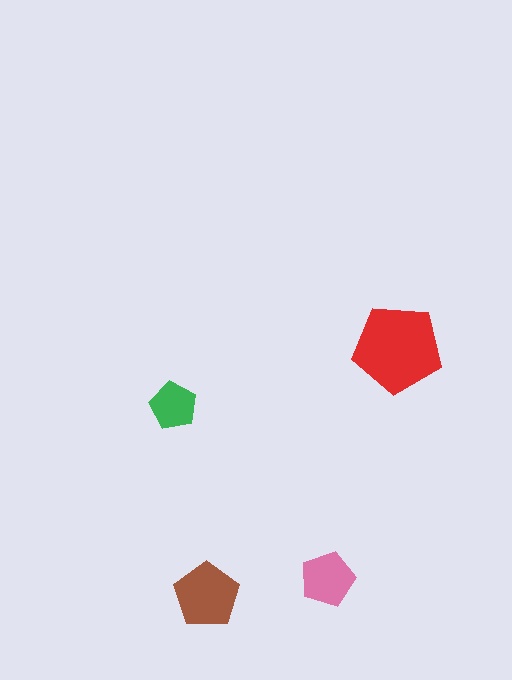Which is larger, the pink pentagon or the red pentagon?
The red one.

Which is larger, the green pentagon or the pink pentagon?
The pink one.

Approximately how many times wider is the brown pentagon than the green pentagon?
About 1.5 times wider.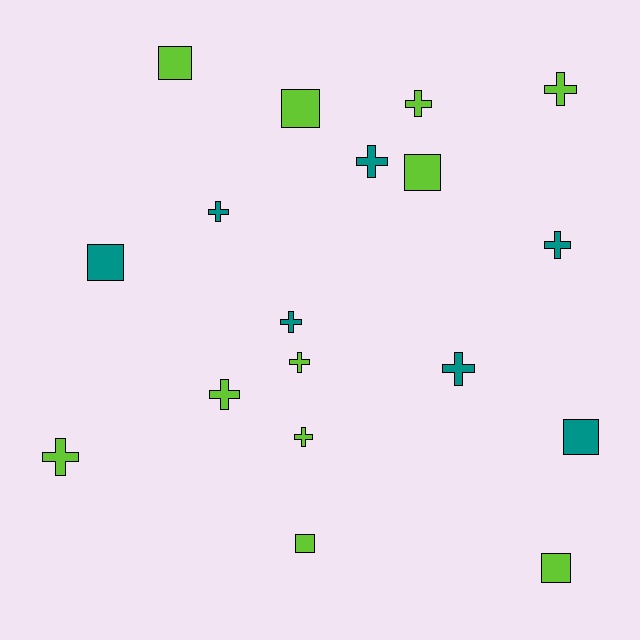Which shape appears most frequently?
Cross, with 11 objects.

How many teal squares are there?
There are 2 teal squares.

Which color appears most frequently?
Lime, with 11 objects.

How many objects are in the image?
There are 18 objects.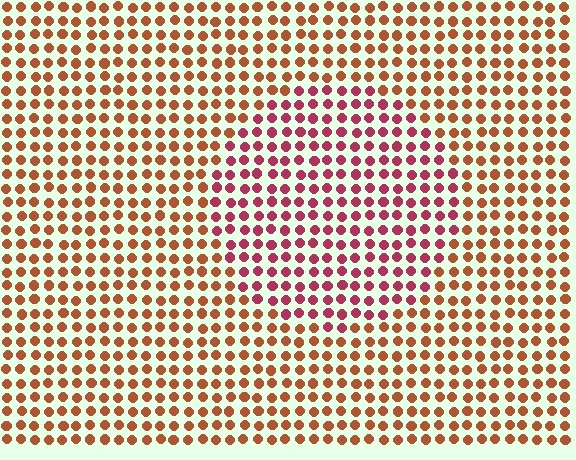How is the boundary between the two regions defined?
The boundary is defined purely by a slight shift in hue (about 37 degrees). Spacing, size, and orientation are identical on both sides.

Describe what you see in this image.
The image is filled with small brown elements in a uniform arrangement. A circle-shaped region is visible where the elements are tinted to a slightly different hue, forming a subtle color boundary.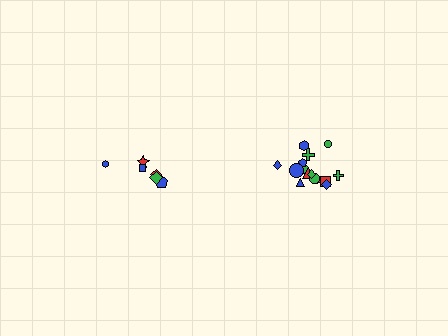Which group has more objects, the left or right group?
The right group.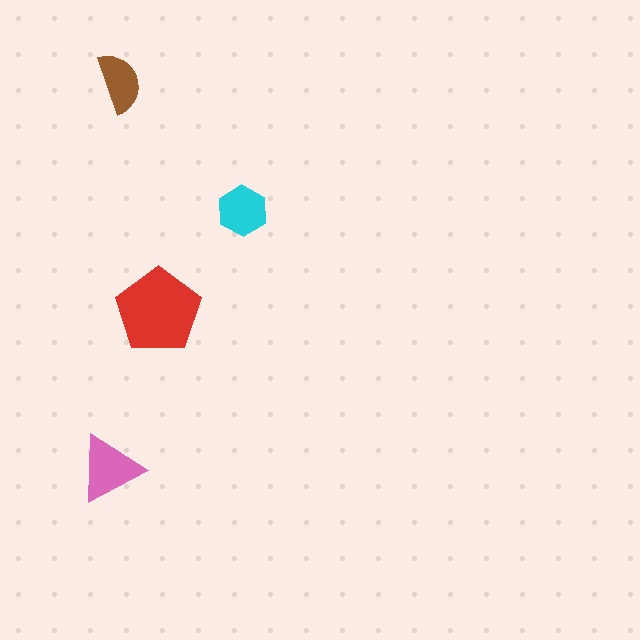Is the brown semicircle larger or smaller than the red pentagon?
Smaller.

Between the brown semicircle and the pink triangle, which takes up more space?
The pink triangle.